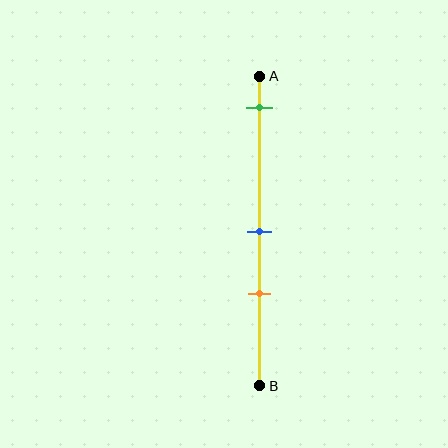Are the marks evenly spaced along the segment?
No, the marks are not evenly spaced.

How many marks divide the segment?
There are 3 marks dividing the segment.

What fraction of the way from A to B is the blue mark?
The blue mark is approximately 50% (0.5) of the way from A to B.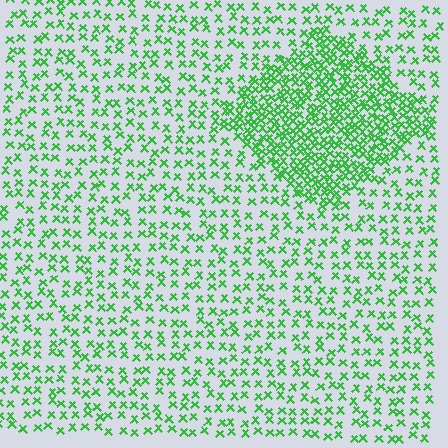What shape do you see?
I see a diamond.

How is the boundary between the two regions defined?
The boundary is defined by a change in element density (approximately 2.5x ratio). All elements are the same color, size, and shape.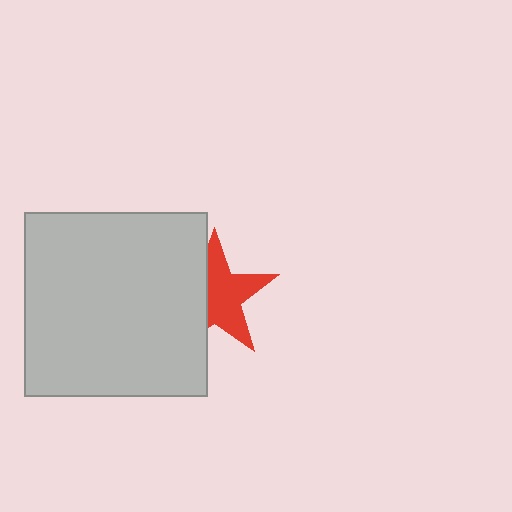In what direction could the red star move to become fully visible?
The red star could move right. That would shift it out from behind the light gray square entirely.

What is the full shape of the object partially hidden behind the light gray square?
The partially hidden object is a red star.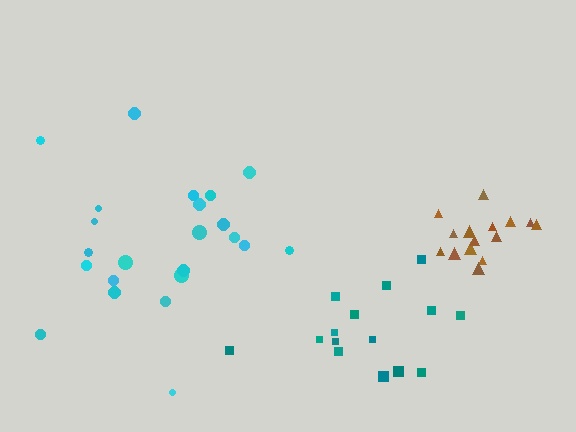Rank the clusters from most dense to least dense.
brown, teal, cyan.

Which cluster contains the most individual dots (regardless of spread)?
Cyan (23).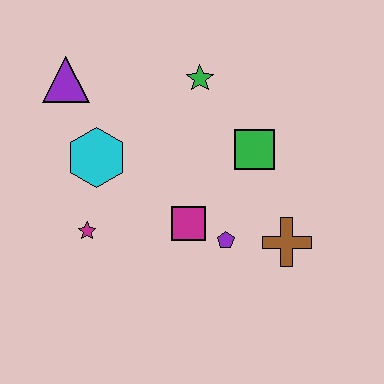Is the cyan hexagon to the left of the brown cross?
Yes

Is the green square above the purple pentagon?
Yes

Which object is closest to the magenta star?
The cyan hexagon is closest to the magenta star.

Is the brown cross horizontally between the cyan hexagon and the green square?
No